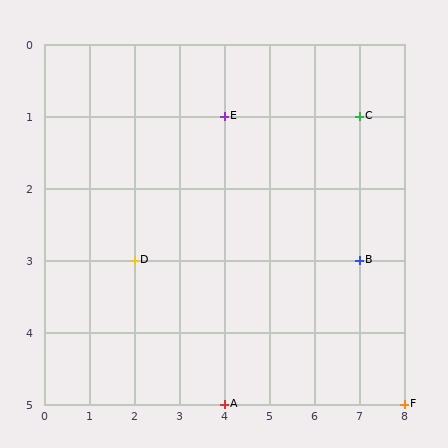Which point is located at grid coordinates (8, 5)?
Point F is at (8, 5).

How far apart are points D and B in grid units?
Points D and B are 5 columns apart.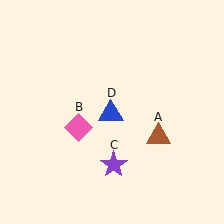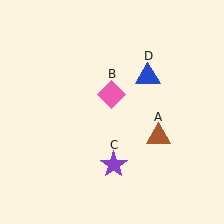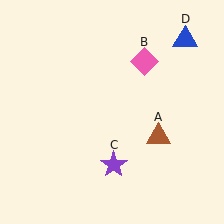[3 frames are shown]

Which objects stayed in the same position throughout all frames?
Brown triangle (object A) and purple star (object C) remained stationary.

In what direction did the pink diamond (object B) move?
The pink diamond (object B) moved up and to the right.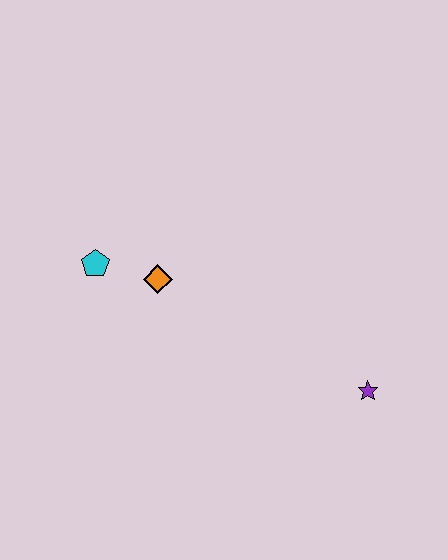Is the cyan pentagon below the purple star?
No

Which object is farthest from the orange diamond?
The purple star is farthest from the orange diamond.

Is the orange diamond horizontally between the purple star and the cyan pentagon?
Yes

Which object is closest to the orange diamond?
The cyan pentagon is closest to the orange diamond.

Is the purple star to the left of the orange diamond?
No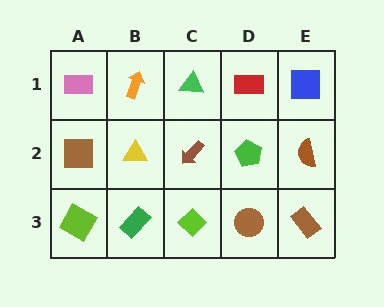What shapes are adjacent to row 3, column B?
A yellow triangle (row 2, column B), a lime square (row 3, column A), a lime diamond (row 3, column C).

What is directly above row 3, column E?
A brown semicircle.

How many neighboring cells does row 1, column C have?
3.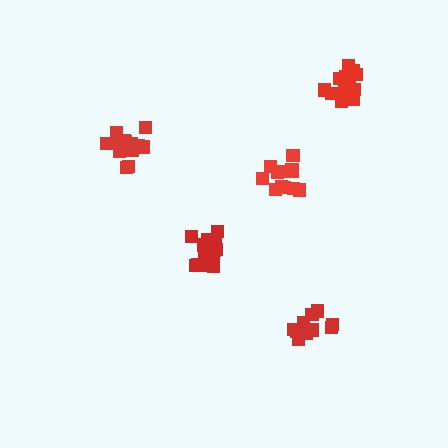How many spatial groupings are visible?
There are 5 spatial groupings.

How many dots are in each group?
Group 1: 17 dots, Group 2: 17 dots, Group 3: 12 dots, Group 4: 12 dots, Group 5: 16 dots (74 total).